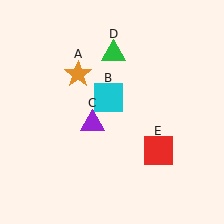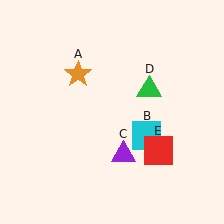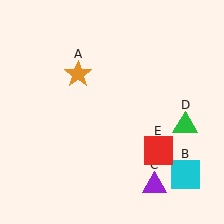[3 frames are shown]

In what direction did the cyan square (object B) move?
The cyan square (object B) moved down and to the right.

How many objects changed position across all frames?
3 objects changed position: cyan square (object B), purple triangle (object C), green triangle (object D).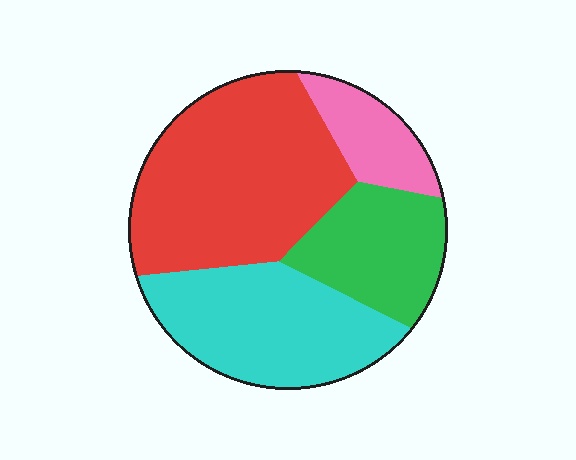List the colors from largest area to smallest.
From largest to smallest: red, cyan, green, pink.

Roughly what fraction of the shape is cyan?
Cyan takes up between a quarter and a half of the shape.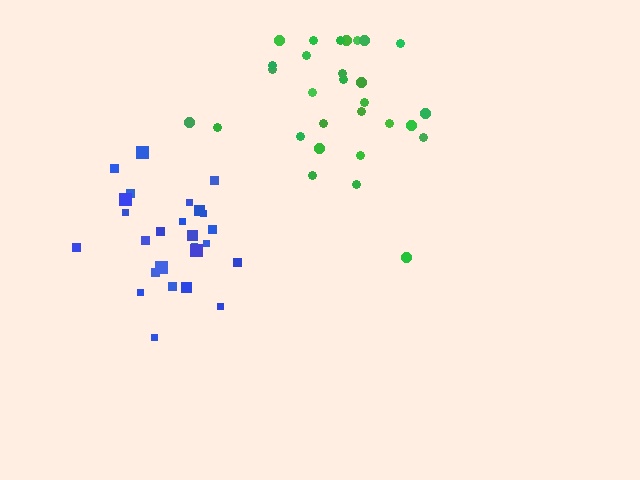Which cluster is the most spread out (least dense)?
Green.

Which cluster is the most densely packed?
Blue.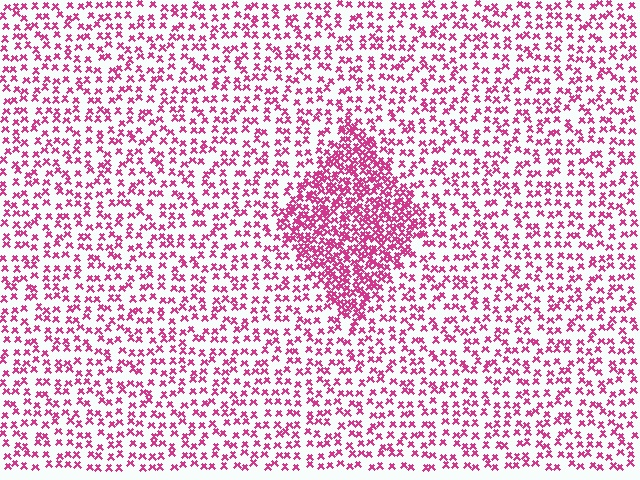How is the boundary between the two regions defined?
The boundary is defined by a change in element density (approximately 2.4x ratio). All elements are the same color, size, and shape.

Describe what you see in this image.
The image contains small magenta elements arranged at two different densities. A diamond-shaped region is visible where the elements are more densely packed than the surrounding area.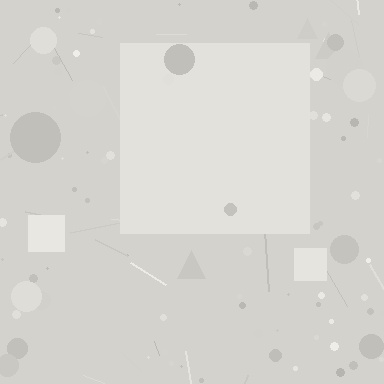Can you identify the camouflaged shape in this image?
The camouflaged shape is a square.